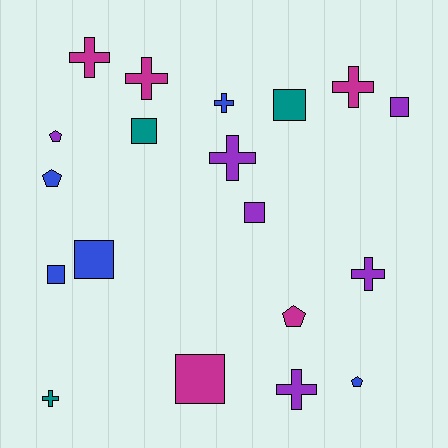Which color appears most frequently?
Purple, with 6 objects.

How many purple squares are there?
There are 2 purple squares.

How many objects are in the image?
There are 19 objects.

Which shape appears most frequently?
Cross, with 8 objects.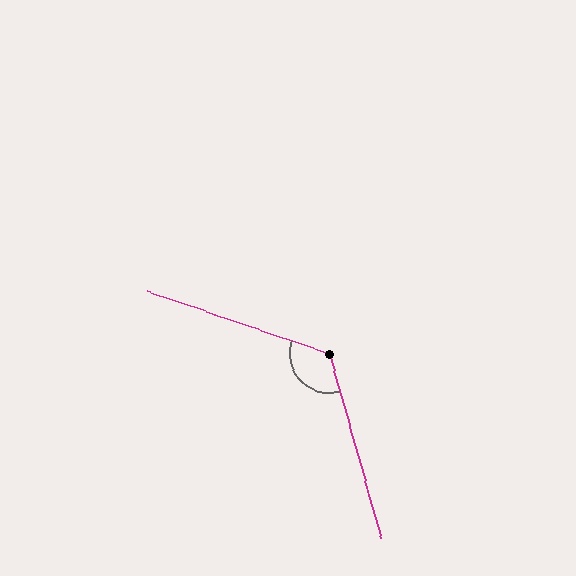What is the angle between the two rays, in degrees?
Approximately 125 degrees.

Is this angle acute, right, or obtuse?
It is obtuse.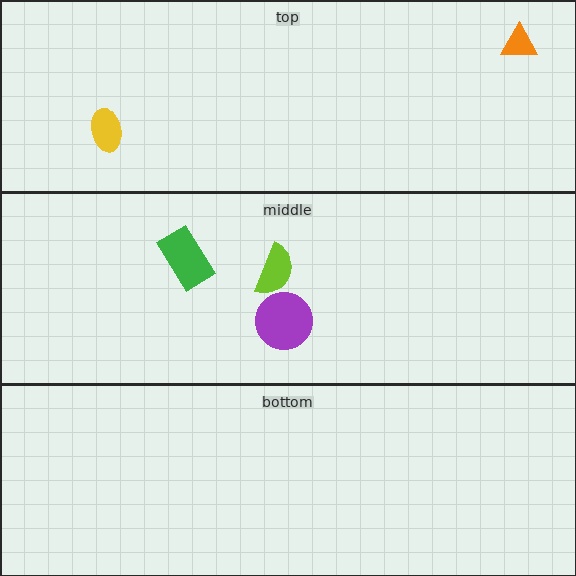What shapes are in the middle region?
The purple circle, the green rectangle, the lime semicircle.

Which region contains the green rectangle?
The middle region.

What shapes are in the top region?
The yellow ellipse, the orange triangle.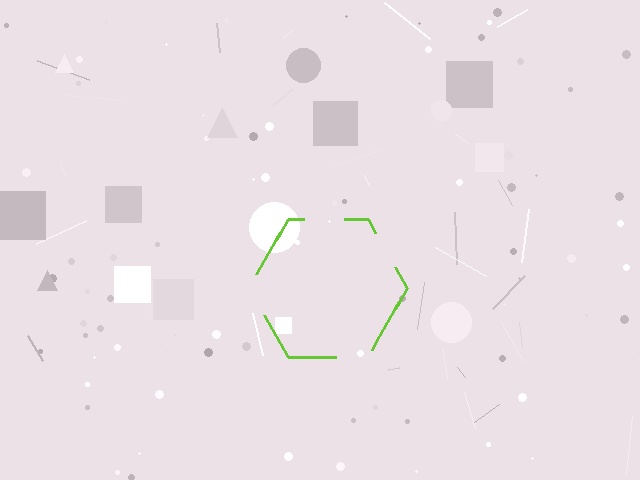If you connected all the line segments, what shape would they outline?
They would outline a hexagon.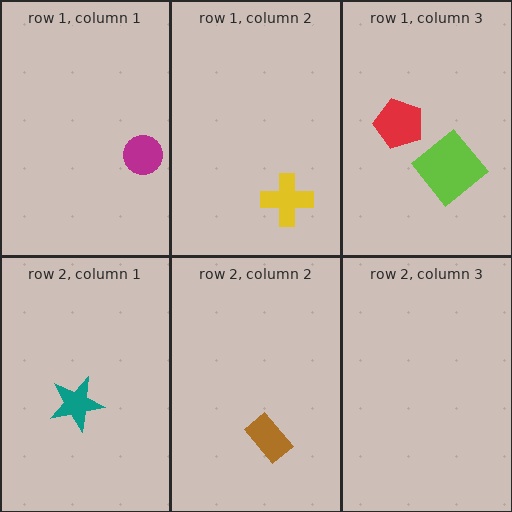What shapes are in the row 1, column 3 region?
The lime diamond, the red pentagon.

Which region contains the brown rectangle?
The row 2, column 2 region.